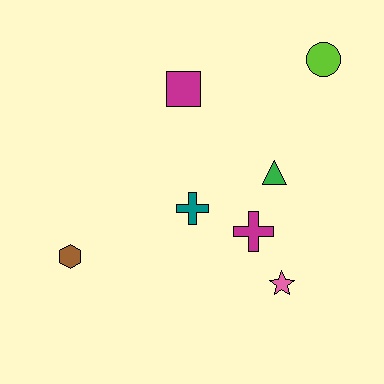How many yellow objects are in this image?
There are no yellow objects.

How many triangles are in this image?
There is 1 triangle.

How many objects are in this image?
There are 7 objects.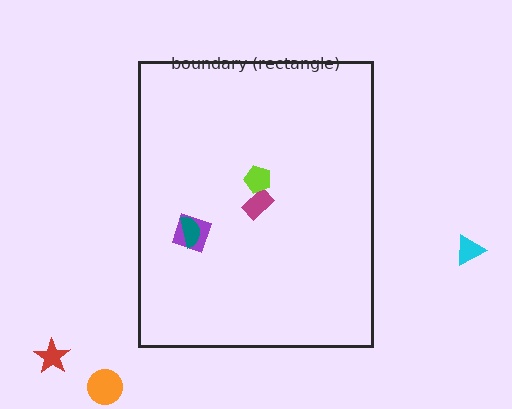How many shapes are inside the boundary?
4 inside, 3 outside.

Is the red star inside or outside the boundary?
Outside.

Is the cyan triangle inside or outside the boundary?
Outside.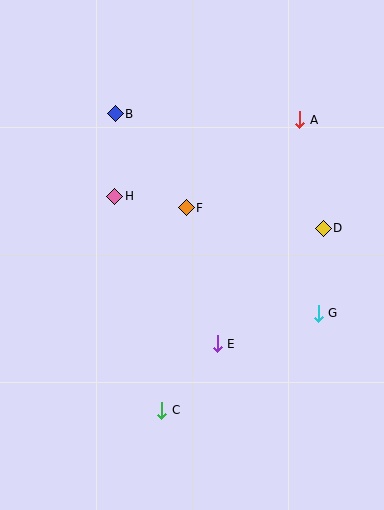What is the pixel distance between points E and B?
The distance between E and B is 251 pixels.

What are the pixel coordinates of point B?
Point B is at (115, 114).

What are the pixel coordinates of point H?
Point H is at (115, 196).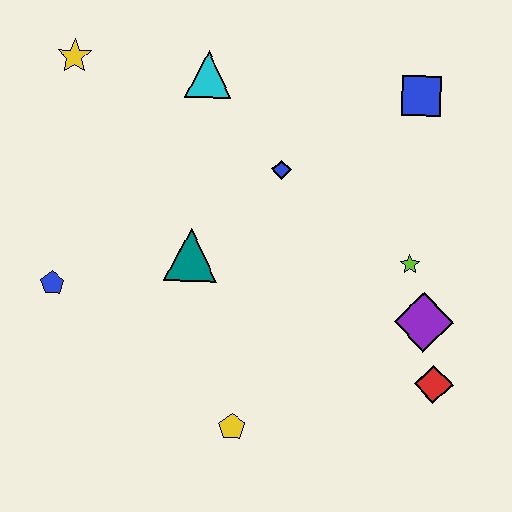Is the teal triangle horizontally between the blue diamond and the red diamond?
No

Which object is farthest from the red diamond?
The yellow star is farthest from the red diamond.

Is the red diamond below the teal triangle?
Yes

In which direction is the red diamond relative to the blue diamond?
The red diamond is below the blue diamond.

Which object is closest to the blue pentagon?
The teal triangle is closest to the blue pentagon.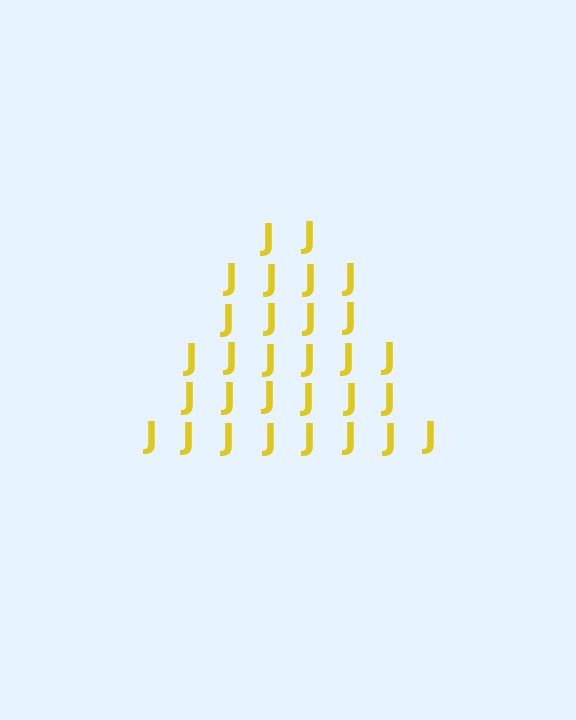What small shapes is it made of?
It is made of small letter J's.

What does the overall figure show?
The overall figure shows a triangle.